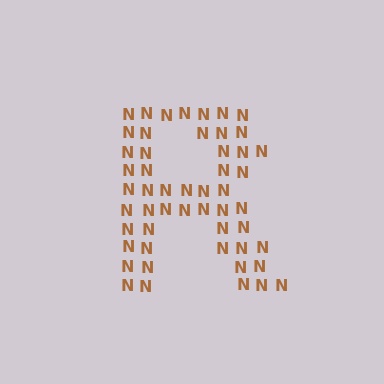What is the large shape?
The large shape is the letter R.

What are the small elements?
The small elements are letter N's.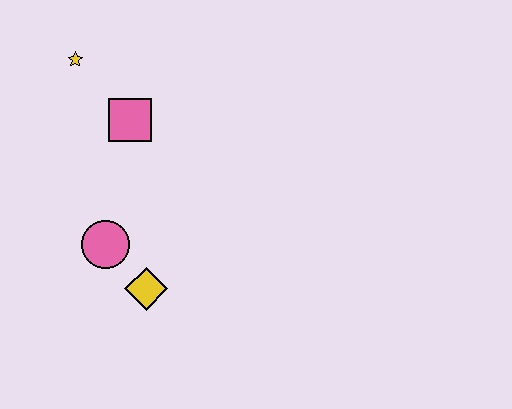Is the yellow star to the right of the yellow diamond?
No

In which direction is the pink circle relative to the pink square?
The pink circle is below the pink square.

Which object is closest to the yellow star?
The pink square is closest to the yellow star.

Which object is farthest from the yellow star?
The yellow diamond is farthest from the yellow star.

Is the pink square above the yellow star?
No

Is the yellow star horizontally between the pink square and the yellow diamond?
No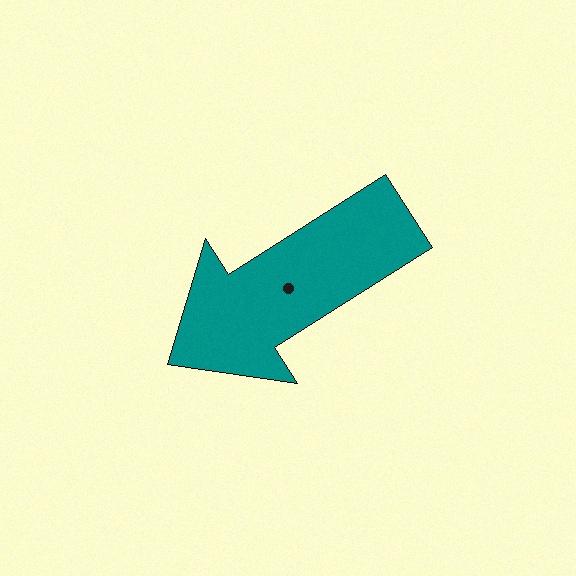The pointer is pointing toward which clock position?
Roughly 8 o'clock.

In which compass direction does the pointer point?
Southwest.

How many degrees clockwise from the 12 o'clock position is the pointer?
Approximately 238 degrees.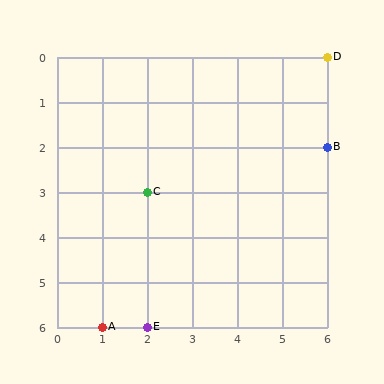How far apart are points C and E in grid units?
Points C and E are 3 rows apart.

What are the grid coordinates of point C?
Point C is at grid coordinates (2, 3).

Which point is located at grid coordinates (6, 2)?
Point B is at (6, 2).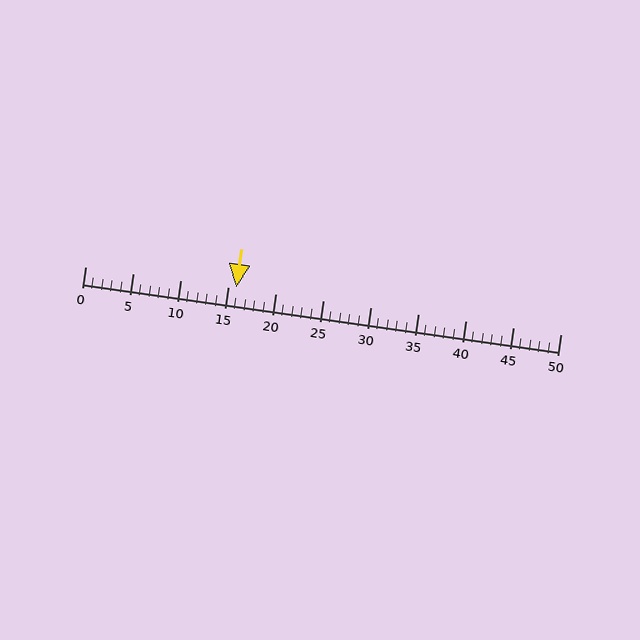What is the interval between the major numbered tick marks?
The major tick marks are spaced 5 units apart.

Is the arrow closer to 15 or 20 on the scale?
The arrow is closer to 15.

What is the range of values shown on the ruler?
The ruler shows values from 0 to 50.